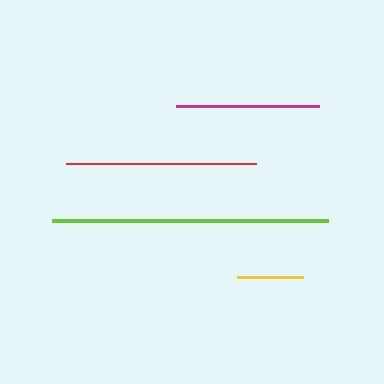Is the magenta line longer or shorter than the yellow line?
The magenta line is longer than the yellow line.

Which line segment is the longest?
The lime line is the longest at approximately 276 pixels.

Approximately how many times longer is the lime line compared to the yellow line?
The lime line is approximately 4.2 times the length of the yellow line.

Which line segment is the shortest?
The yellow line is the shortest at approximately 66 pixels.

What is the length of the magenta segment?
The magenta segment is approximately 143 pixels long.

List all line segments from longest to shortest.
From longest to shortest: lime, red, magenta, yellow.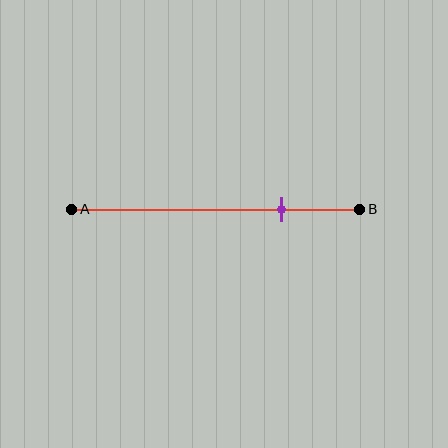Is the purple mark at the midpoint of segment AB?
No, the mark is at about 75% from A, not at the 50% midpoint.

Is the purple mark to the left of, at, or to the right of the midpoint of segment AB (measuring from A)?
The purple mark is to the right of the midpoint of segment AB.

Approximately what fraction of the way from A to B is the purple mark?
The purple mark is approximately 75% of the way from A to B.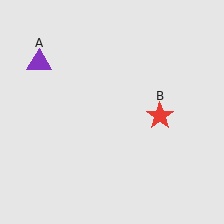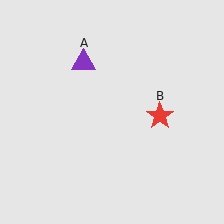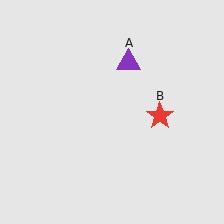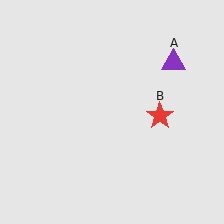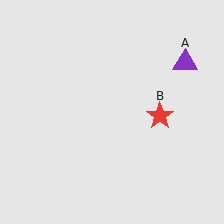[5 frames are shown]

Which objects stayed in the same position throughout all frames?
Red star (object B) remained stationary.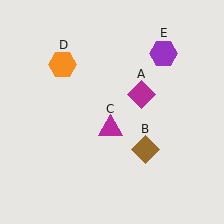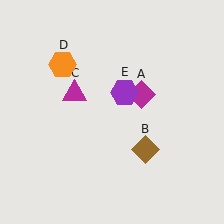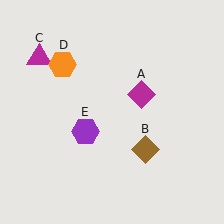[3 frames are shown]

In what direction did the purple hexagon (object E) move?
The purple hexagon (object E) moved down and to the left.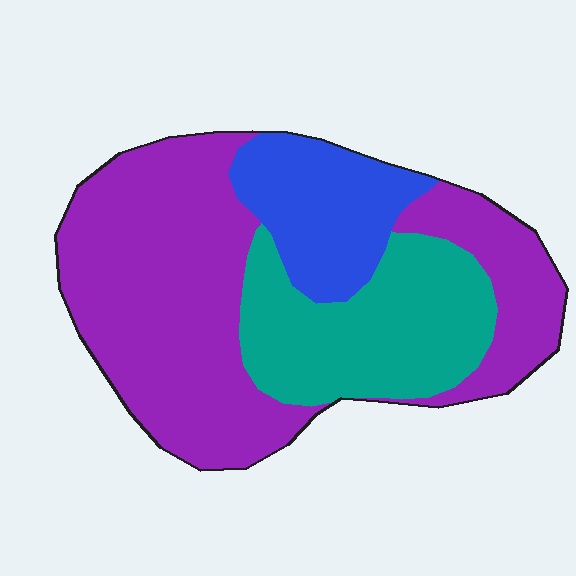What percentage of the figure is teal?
Teal takes up about one quarter (1/4) of the figure.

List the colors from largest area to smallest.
From largest to smallest: purple, teal, blue.